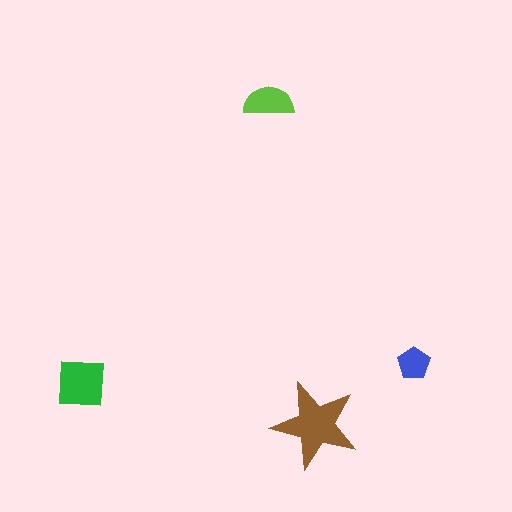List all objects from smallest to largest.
The blue pentagon, the lime semicircle, the green square, the brown star.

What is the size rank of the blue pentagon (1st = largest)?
4th.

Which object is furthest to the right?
The blue pentagon is rightmost.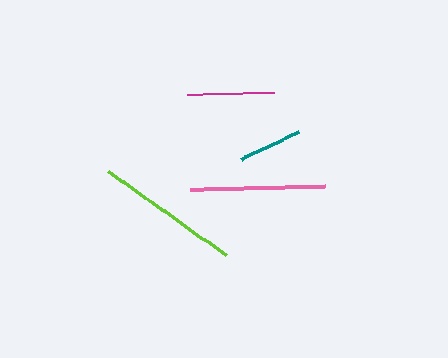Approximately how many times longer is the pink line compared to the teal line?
The pink line is approximately 2.1 times the length of the teal line.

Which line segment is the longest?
The lime line is the longest at approximately 145 pixels.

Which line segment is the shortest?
The teal line is the shortest at approximately 64 pixels.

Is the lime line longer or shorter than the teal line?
The lime line is longer than the teal line.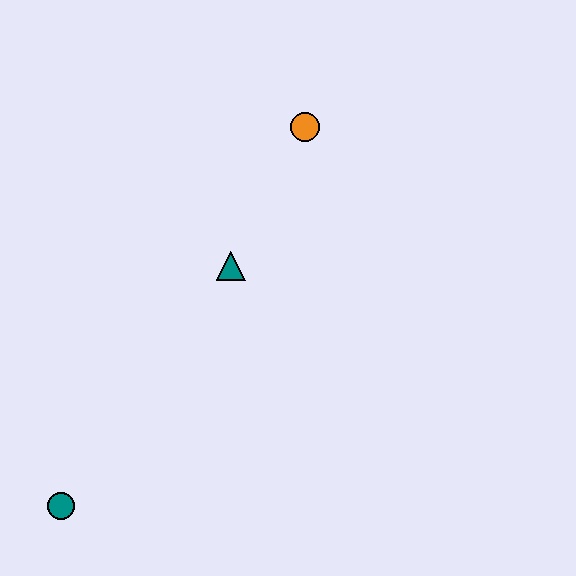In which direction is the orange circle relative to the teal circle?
The orange circle is above the teal circle.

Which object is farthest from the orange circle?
The teal circle is farthest from the orange circle.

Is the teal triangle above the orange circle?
No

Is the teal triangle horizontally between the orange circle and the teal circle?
Yes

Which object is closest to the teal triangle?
The orange circle is closest to the teal triangle.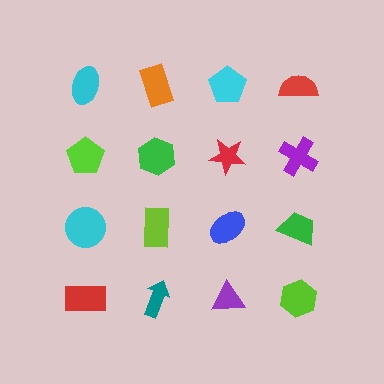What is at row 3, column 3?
A blue ellipse.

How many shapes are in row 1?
4 shapes.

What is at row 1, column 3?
A cyan pentagon.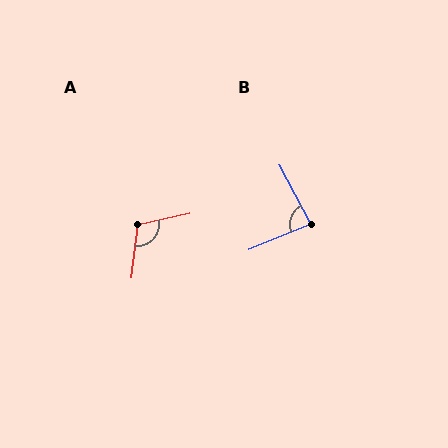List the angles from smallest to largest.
B (84°), A (109°).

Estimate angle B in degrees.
Approximately 84 degrees.